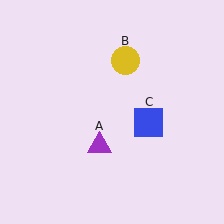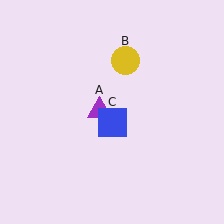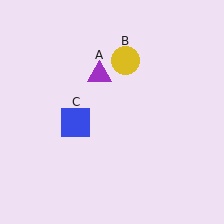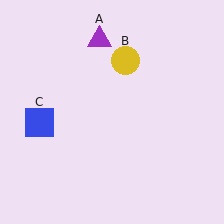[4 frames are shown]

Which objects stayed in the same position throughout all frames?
Yellow circle (object B) remained stationary.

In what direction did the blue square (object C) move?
The blue square (object C) moved left.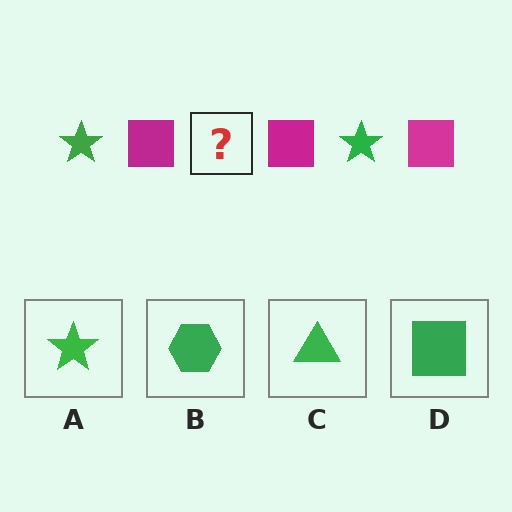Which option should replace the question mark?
Option A.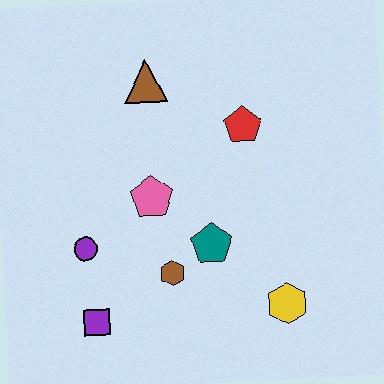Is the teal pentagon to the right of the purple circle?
Yes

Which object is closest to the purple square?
The purple circle is closest to the purple square.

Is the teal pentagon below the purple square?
No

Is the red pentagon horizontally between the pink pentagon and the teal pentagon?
No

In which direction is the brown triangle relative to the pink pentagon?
The brown triangle is above the pink pentagon.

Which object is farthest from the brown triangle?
The yellow hexagon is farthest from the brown triangle.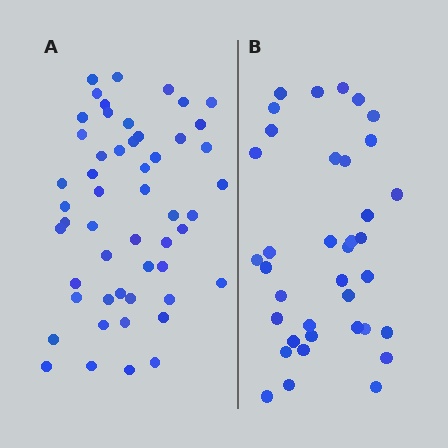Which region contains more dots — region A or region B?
Region A (the left region) has more dots.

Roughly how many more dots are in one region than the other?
Region A has approximately 15 more dots than region B.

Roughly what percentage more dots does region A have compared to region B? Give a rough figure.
About 40% more.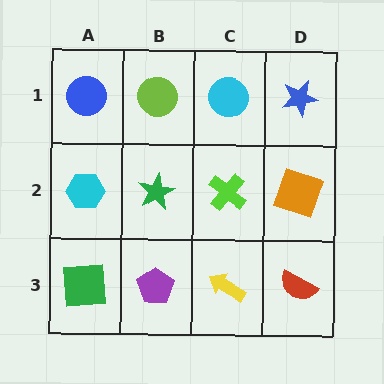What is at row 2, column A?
A cyan hexagon.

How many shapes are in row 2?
4 shapes.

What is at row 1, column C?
A cyan circle.